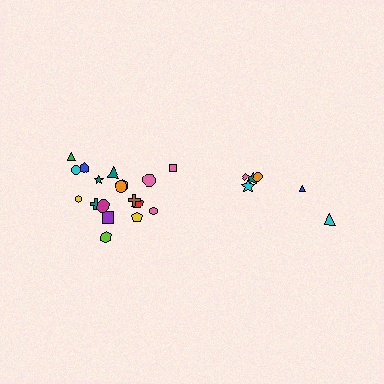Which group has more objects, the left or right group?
The left group.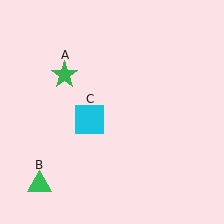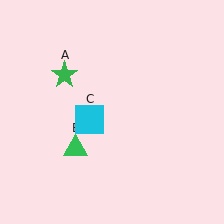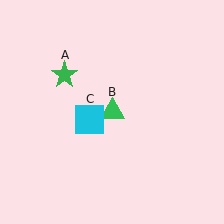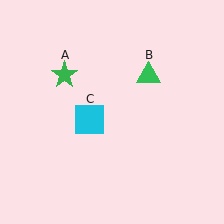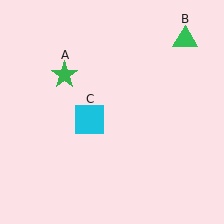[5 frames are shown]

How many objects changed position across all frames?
1 object changed position: green triangle (object B).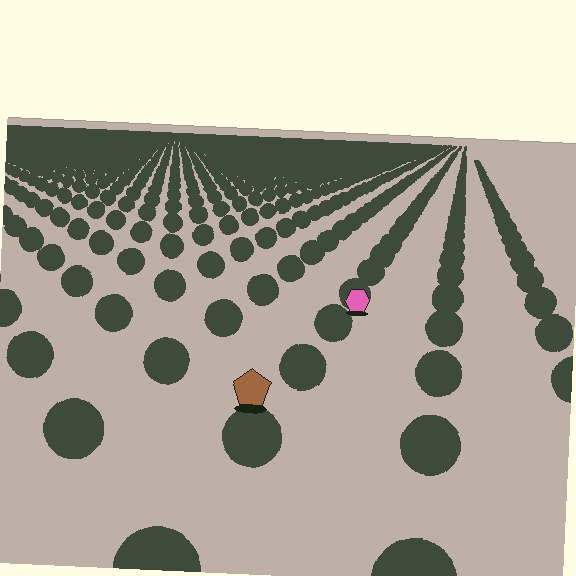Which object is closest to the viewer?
The brown pentagon is closest. The texture marks near it are larger and more spread out.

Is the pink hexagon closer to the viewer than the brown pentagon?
No. The brown pentagon is closer — you can tell from the texture gradient: the ground texture is coarser near it.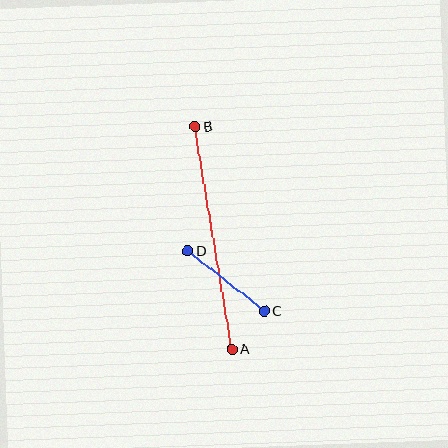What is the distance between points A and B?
The distance is approximately 225 pixels.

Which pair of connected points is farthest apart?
Points A and B are farthest apart.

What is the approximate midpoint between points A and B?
The midpoint is at approximately (214, 238) pixels.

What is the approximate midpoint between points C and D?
The midpoint is at approximately (226, 281) pixels.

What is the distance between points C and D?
The distance is approximately 97 pixels.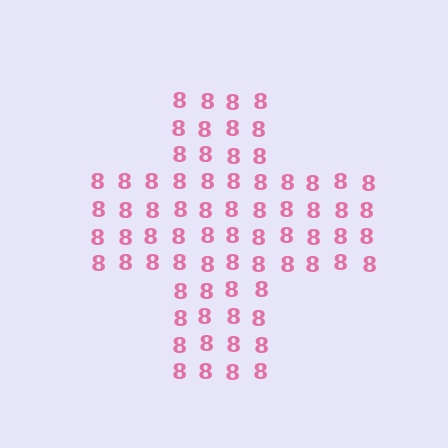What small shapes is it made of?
It is made of small digit 8's.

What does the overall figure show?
The overall figure shows a cross.